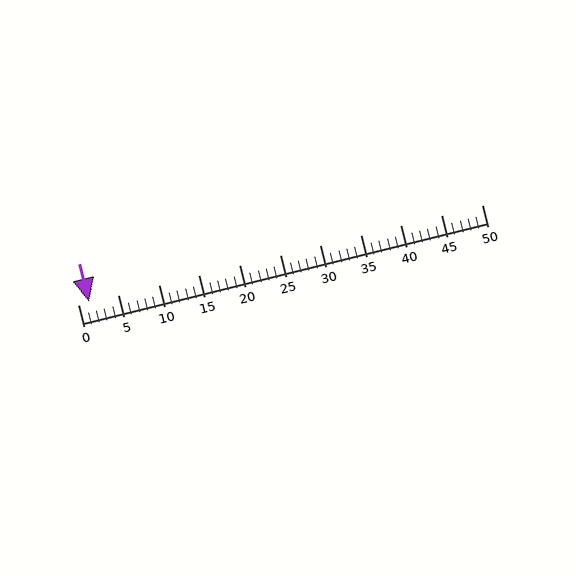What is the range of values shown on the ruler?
The ruler shows values from 0 to 50.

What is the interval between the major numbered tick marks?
The major tick marks are spaced 5 units apart.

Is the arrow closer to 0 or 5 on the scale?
The arrow is closer to 0.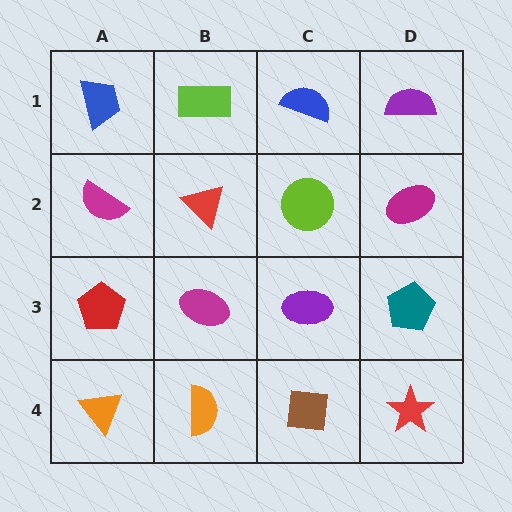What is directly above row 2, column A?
A blue trapezoid.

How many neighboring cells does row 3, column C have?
4.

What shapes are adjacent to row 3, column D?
A magenta ellipse (row 2, column D), a red star (row 4, column D), a purple ellipse (row 3, column C).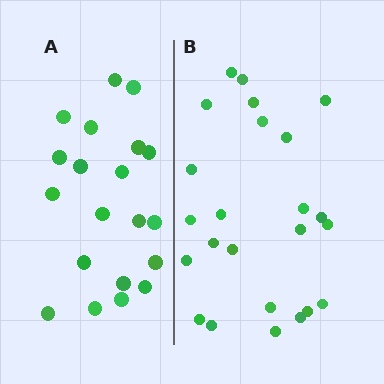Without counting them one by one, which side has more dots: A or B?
Region B (the right region) has more dots.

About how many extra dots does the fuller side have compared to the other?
Region B has about 4 more dots than region A.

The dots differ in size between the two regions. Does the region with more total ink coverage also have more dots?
No. Region A has more total ink coverage because its dots are larger, but region B actually contains more individual dots. Total area can be misleading — the number of items is what matters here.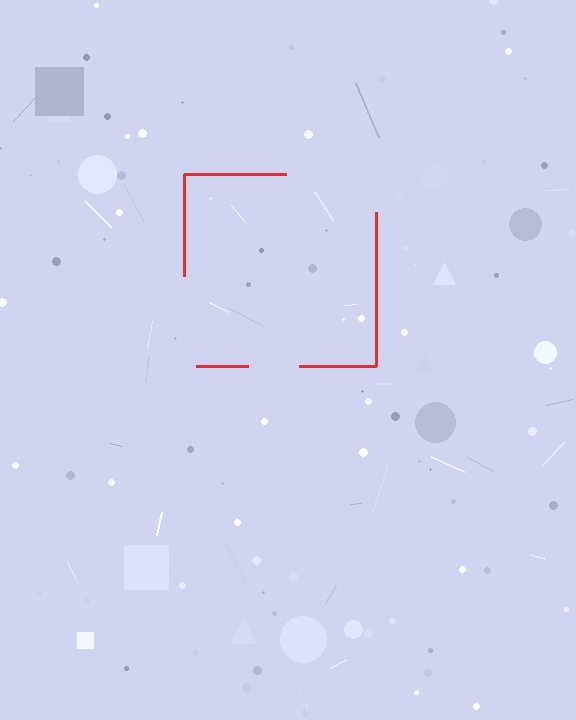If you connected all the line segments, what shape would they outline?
They would outline a square.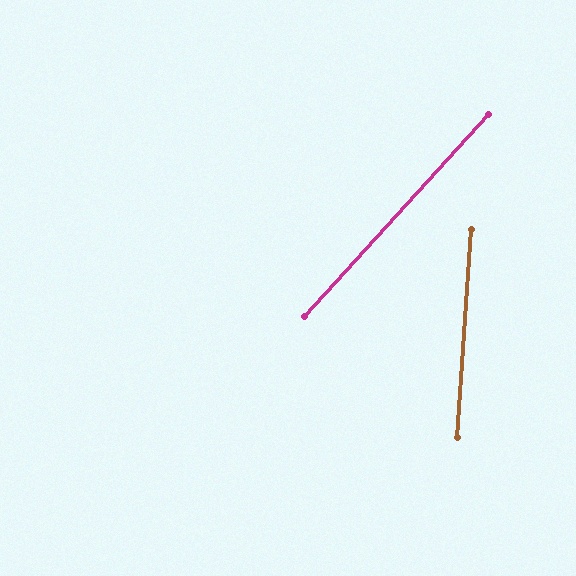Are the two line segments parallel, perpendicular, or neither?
Neither parallel nor perpendicular — they differ by about 39°.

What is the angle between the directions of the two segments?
Approximately 39 degrees.